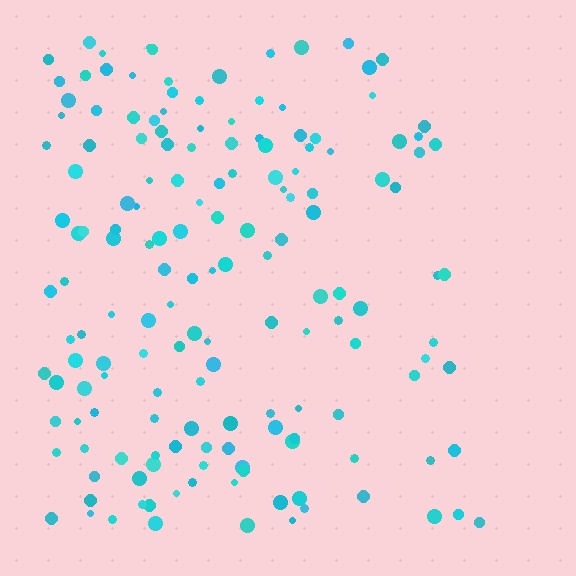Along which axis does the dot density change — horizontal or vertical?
Horizontal.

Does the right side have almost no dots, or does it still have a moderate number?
Still a moderate number, just noticeably fewer than the left.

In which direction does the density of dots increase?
From right to left, with the left side densest.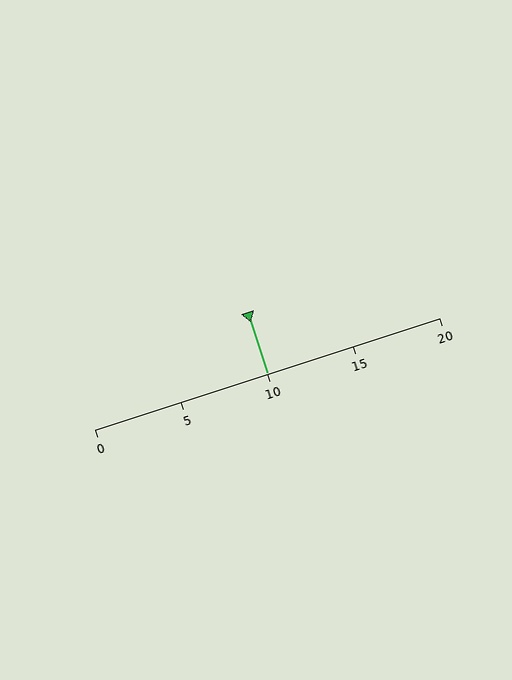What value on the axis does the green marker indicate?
The marker indicates approximately 10.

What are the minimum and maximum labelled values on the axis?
The axis runs from 0 to 20.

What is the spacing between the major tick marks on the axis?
The major ticks are spaced 5 apart.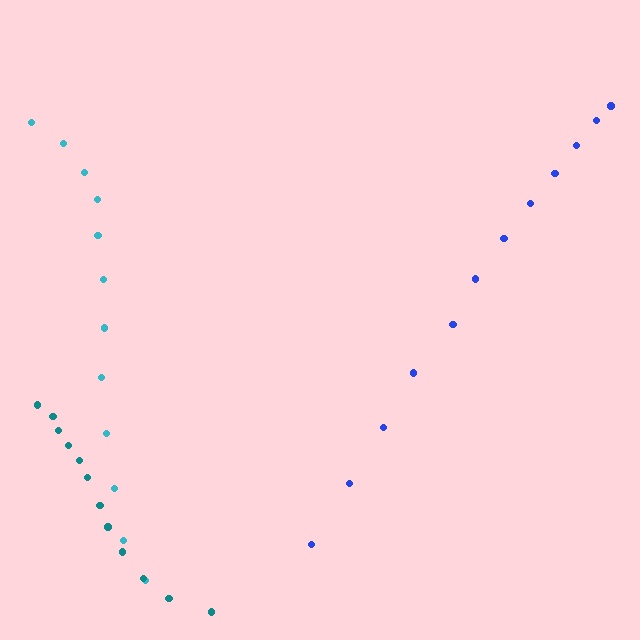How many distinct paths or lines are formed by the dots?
There are 3 distinct paths.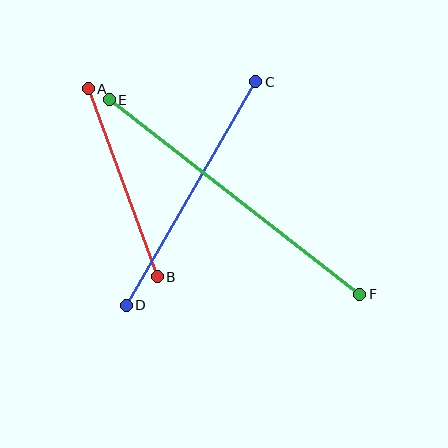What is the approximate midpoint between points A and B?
The midpoint is at approximately (123, 183) pixels.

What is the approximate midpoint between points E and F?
The midpoint is at approximately (234, 197) pixels.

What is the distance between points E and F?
The distance is approximately 317 pixels.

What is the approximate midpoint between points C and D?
The midpoint is at approximately (191, 193) pixels.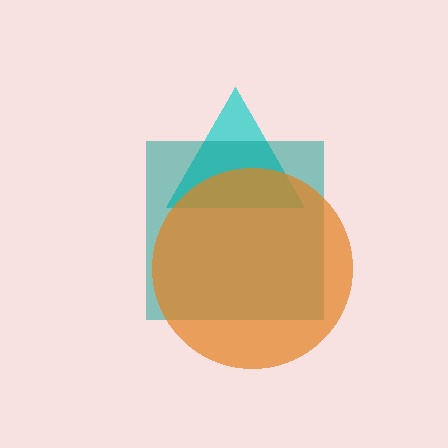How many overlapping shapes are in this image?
There are 3 overlapping shapes in the image.